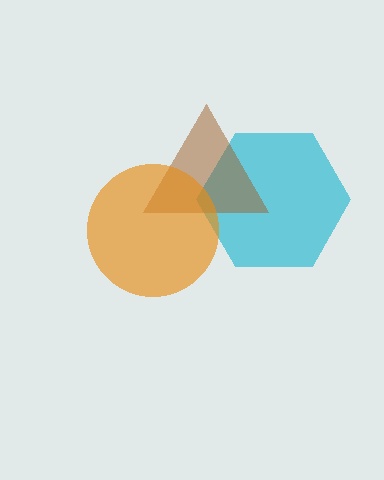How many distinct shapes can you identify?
There are 3 distinct shapes: a cyan hexagon, a brown triangle, an orange circle.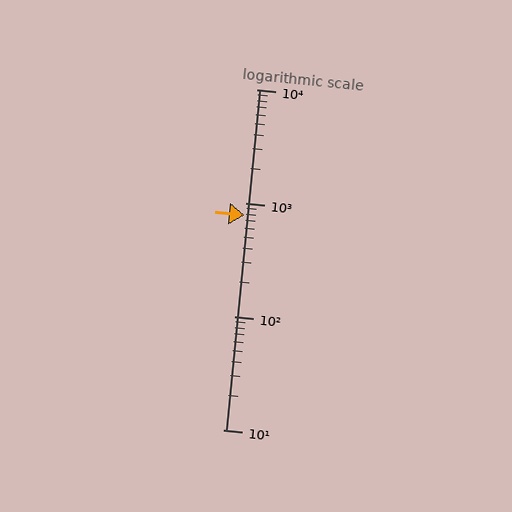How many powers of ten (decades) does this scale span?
The scale spans 3 decades, from 10 to 10000.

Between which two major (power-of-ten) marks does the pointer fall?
The pointer is between 100 and 1000.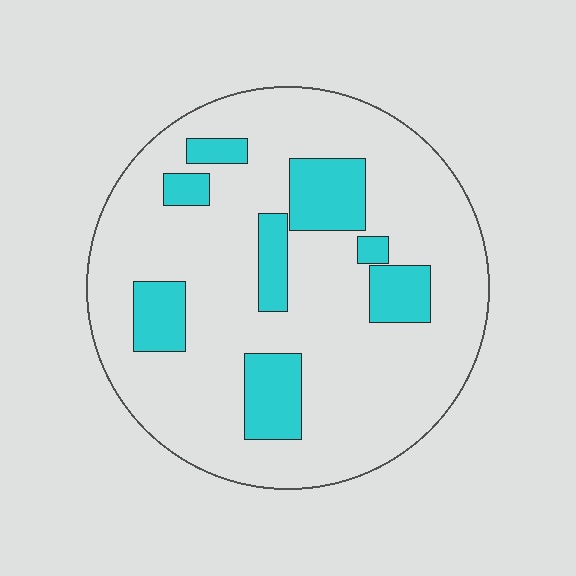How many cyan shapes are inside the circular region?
8.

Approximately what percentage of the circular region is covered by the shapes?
Approximately 20%.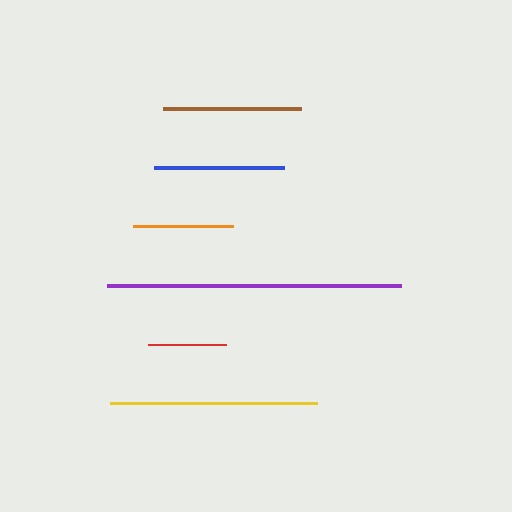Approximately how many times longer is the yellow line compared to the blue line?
The yellow line is approximately 1.6 times the length of the blue line.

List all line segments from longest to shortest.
From longest to shortest: purple, yellow, brown, blue, orange, red.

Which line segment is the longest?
The purple line is the longest at approximately 294 pixels.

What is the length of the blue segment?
The blue segment is approximately 130 pixels long.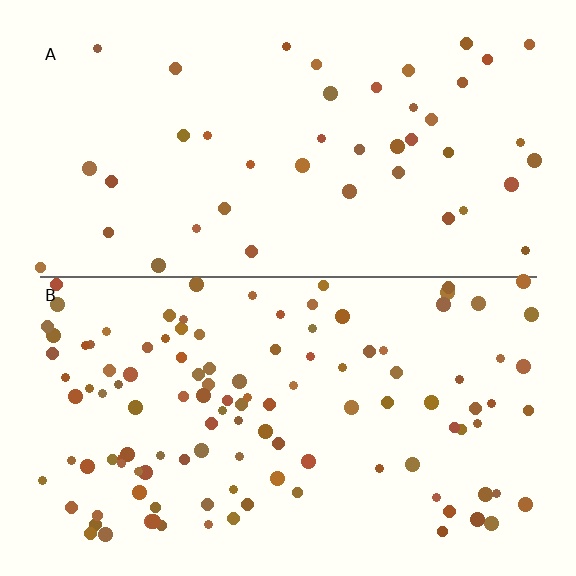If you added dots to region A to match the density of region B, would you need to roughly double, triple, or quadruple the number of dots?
Approximately triple.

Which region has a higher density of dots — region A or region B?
B (the bottom).